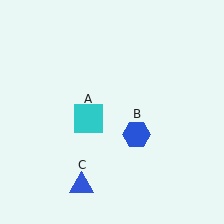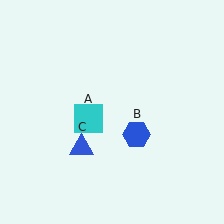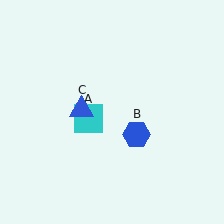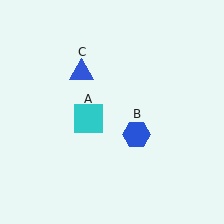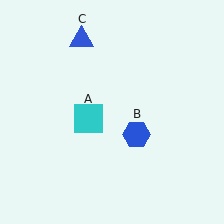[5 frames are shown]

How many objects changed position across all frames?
1 object changed position: blue triangle (object C).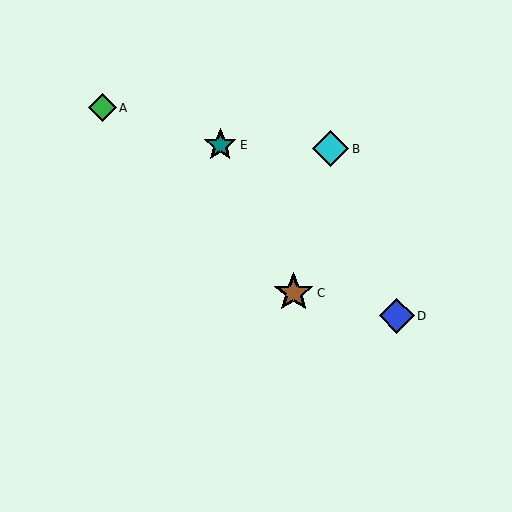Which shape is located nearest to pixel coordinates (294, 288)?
The brown star (labeled C) at (294, 293) is nearest to that location.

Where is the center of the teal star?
The center of the teal star is at (220, 145).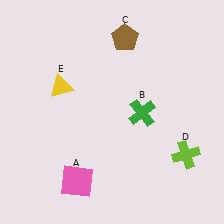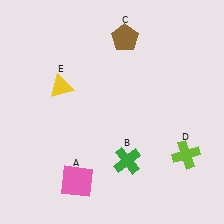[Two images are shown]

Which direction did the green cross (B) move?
The green cross (B) moved down.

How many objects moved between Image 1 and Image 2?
1 object moved between the two images.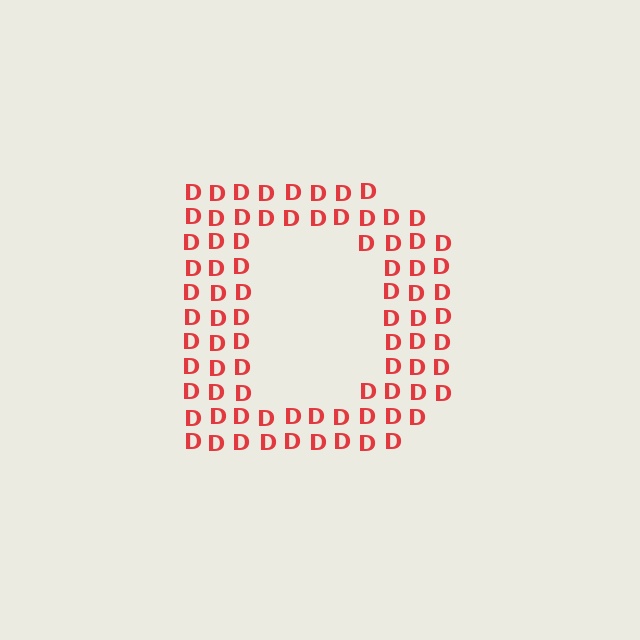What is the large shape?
The large shape is the letter D.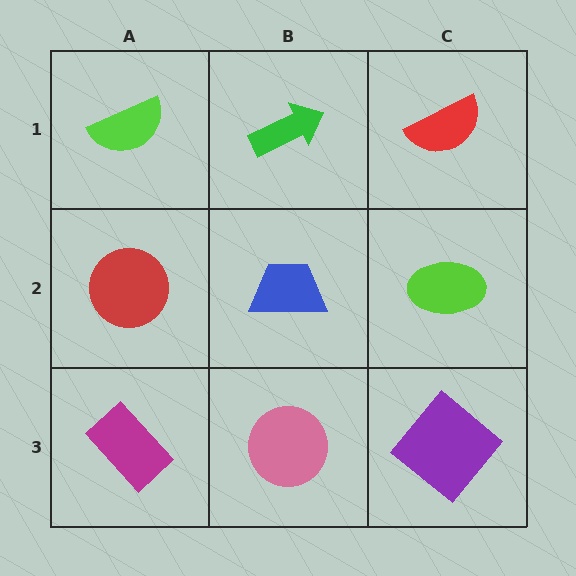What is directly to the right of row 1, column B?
A red semicircle.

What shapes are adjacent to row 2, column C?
A red semicircle (row 1, column C), a purple diamond (row 3, column C), a blue trapezoid (row 2, column B).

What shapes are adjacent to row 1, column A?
A red circle (row 2, column A), a green arrow (row 1, column B).